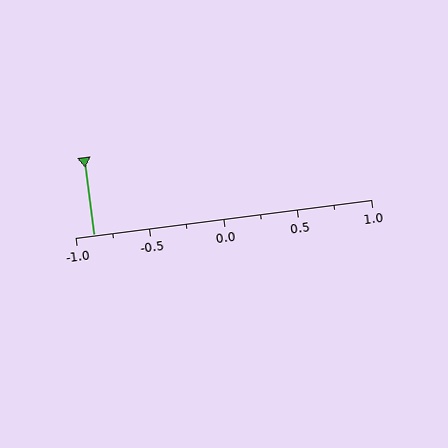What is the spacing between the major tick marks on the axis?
The major ticks are spaced 0.5 apart.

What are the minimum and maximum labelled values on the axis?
The axis runs from -1.0 to 1.0.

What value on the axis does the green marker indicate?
The marker indicates approximately -0.88.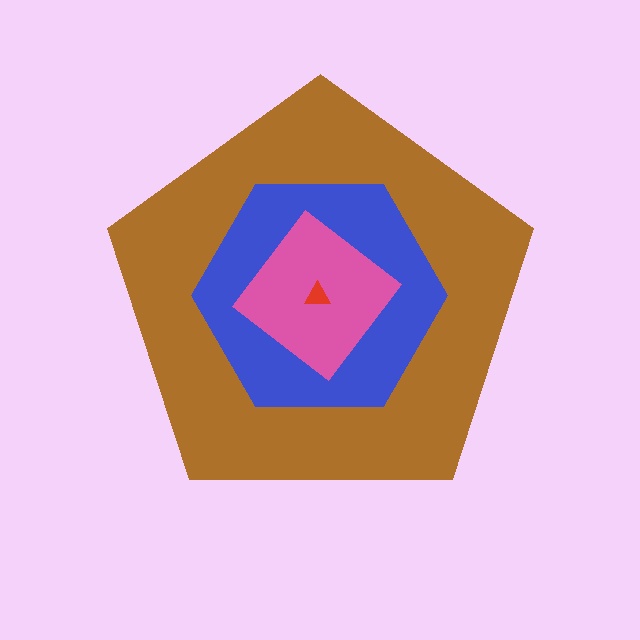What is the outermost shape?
The brown pentagon.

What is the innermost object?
The red triangle.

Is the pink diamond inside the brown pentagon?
Yes.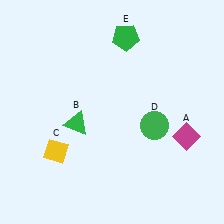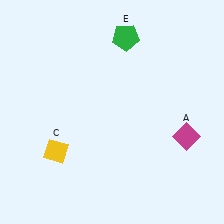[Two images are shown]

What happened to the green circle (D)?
The green circle (D) was removed in Image 2. It was in the bottom-right area of Image 1.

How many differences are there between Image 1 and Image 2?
There are 2 differences between the two images.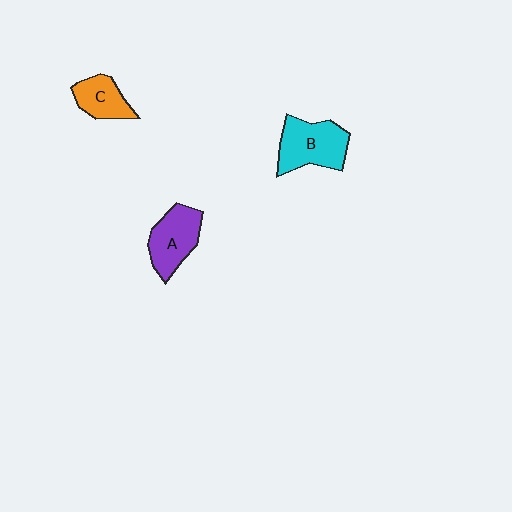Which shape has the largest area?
Shape B (cyan).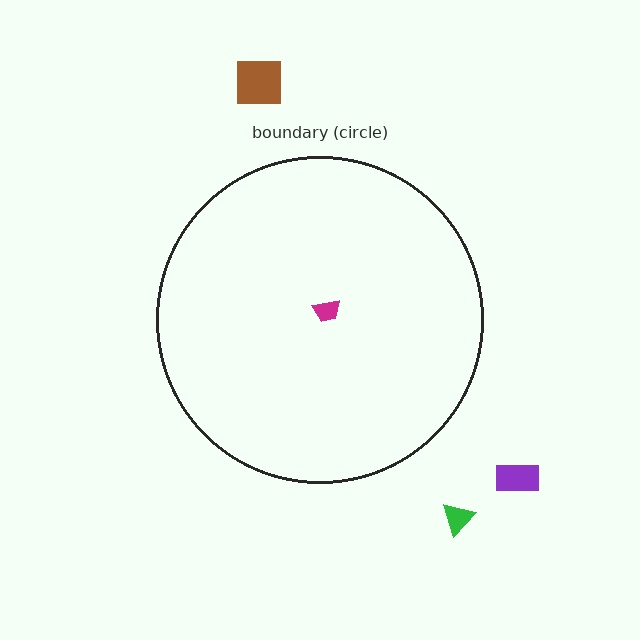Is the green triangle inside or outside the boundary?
Outside.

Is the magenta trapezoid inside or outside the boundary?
Inside.